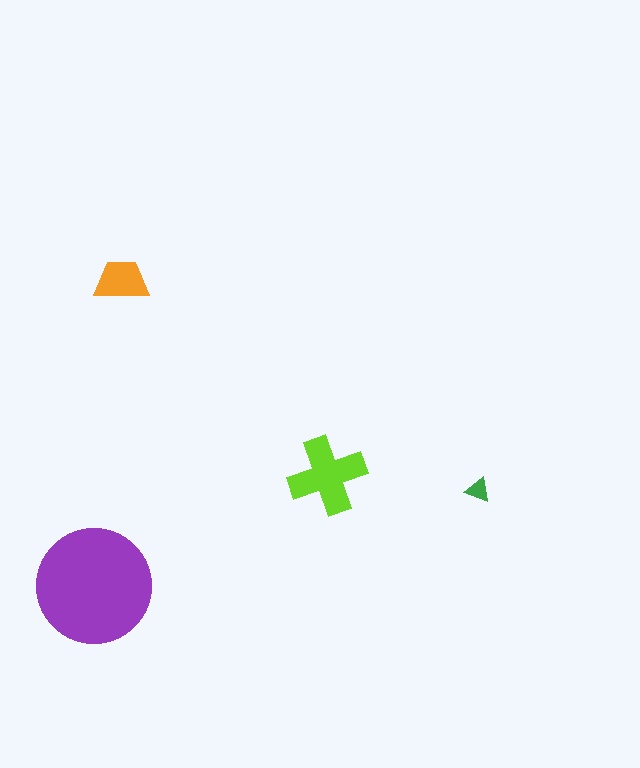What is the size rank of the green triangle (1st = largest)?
4th.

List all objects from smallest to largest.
The green triangle, the orange trapezoid, the lime cross, the purple circle.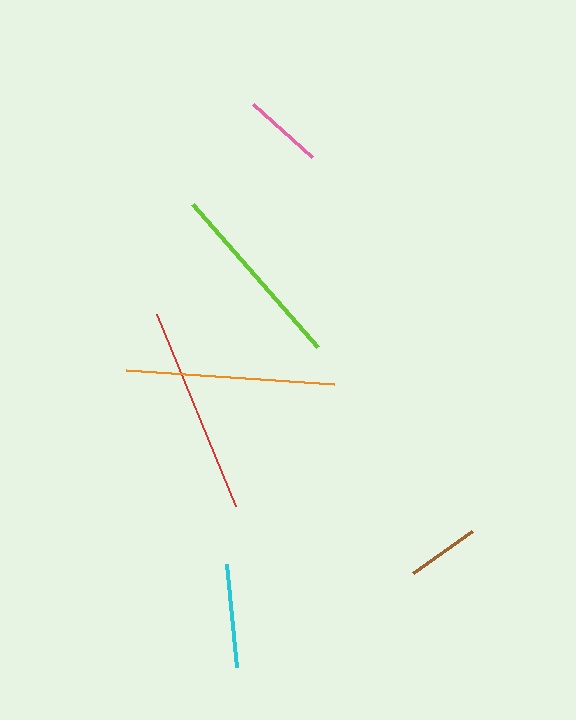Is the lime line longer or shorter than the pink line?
The lime line is longer than the pink line.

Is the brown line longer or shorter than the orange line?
The orange line is longer than the brown line.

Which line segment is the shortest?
The brown line is the shortest at approximately 73 pixels.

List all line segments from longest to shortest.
From longest to shortest: red, orange, lime, cyan, pink, brown.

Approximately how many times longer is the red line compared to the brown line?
The red line is approximately 2.8 times the length of the brown line.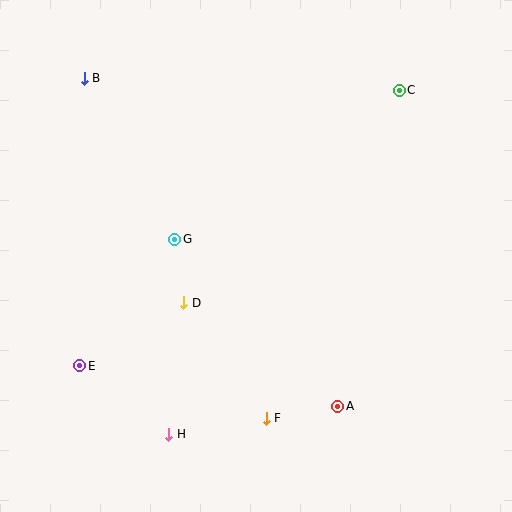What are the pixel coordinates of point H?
Point H is at (169, 434).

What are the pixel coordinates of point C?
Point C is at (399, 90).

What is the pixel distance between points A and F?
The distance between A and F is 72 pixels.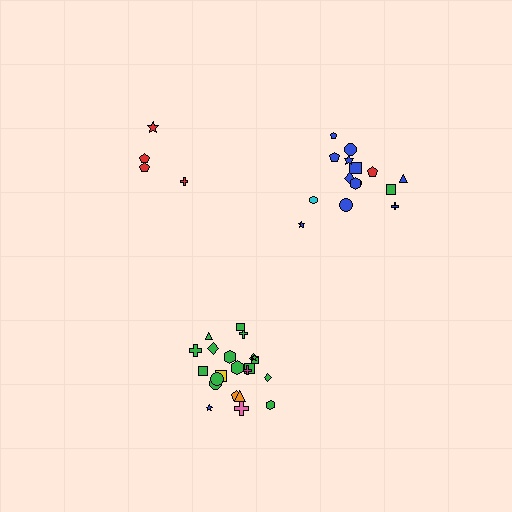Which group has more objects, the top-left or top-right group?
The top-right group.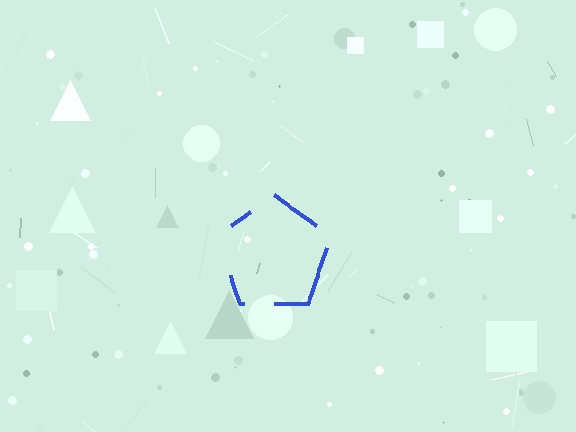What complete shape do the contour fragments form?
The contour fragments form a pentagon.